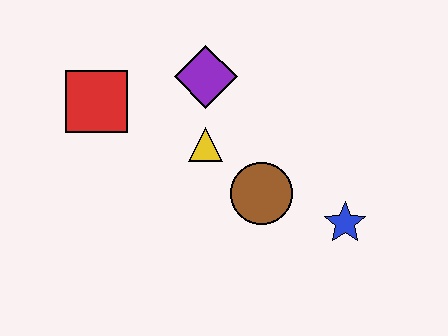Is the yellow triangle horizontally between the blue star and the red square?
Yes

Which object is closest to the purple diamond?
The yellow triangle is closest to the purple diamond.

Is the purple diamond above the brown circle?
Yes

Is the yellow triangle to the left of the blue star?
Yes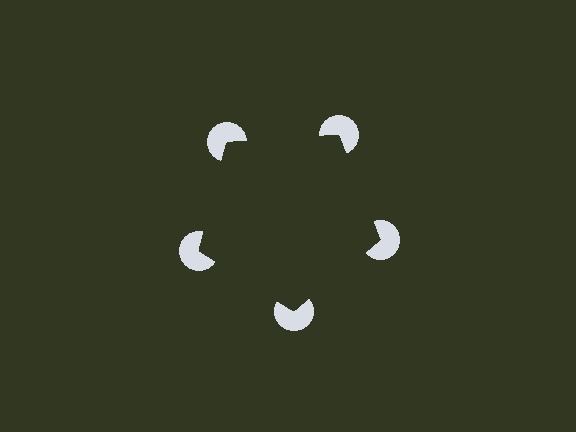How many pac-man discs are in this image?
There are 5 — one at each vertex of the illusory pentagon.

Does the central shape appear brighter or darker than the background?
It typically appears slightly darker than the background, even though no actual brightness change is drawn.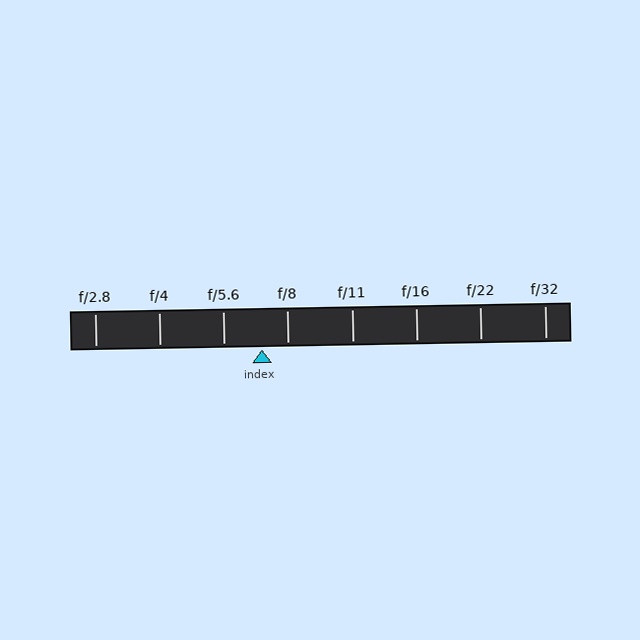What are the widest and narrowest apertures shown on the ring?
The widest aperture shown is f/2.8 and the narrowest is f/32.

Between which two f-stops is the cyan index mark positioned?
The index mark is between f/5.6 and f/8.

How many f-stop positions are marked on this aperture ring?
There are 8 f-stop positions marked.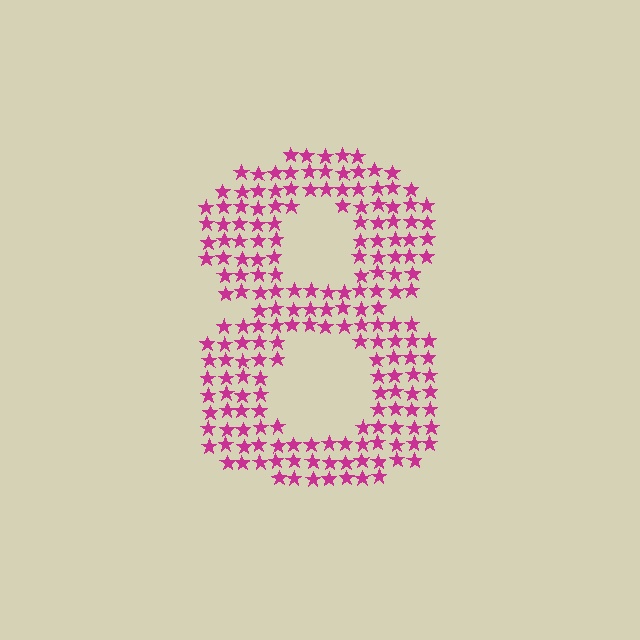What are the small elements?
The small elements are stars.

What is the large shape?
The large shape is the digit 8.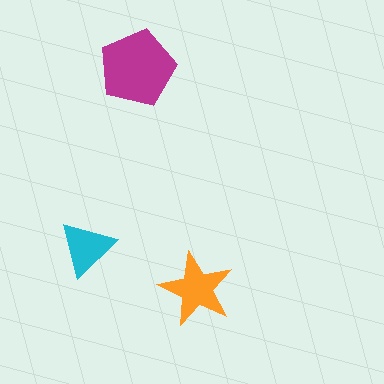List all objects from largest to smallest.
The magenta pentagon, the orange star, the cyan triangle.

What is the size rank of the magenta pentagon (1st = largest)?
1st.